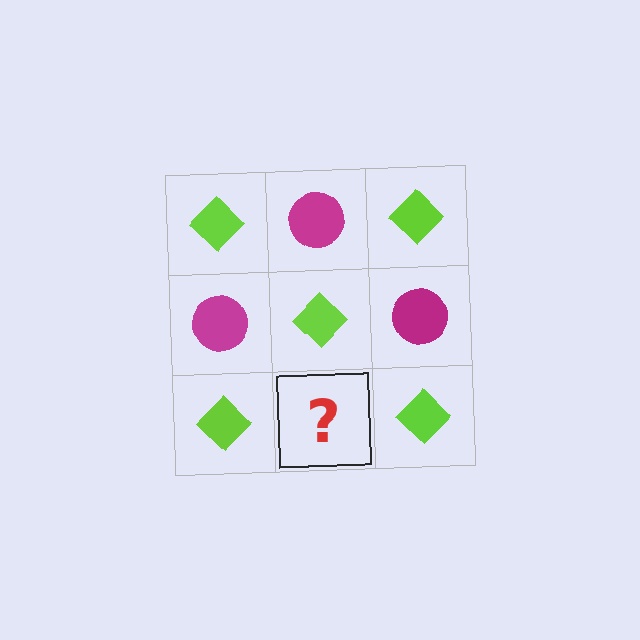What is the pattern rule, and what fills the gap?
The rule is that it alternates lime diamond and magenta circle in a checkerboard pattern. The gap should be filled with a magenta circle.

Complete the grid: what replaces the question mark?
The question mark should be replaced with a magenta circle.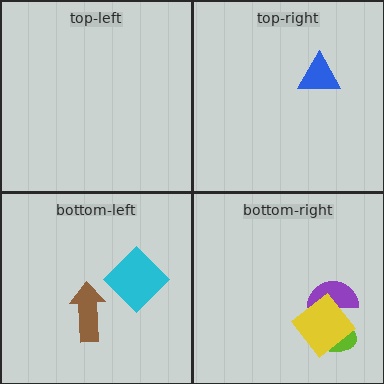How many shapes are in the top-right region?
1.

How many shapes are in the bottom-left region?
2.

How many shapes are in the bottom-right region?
3.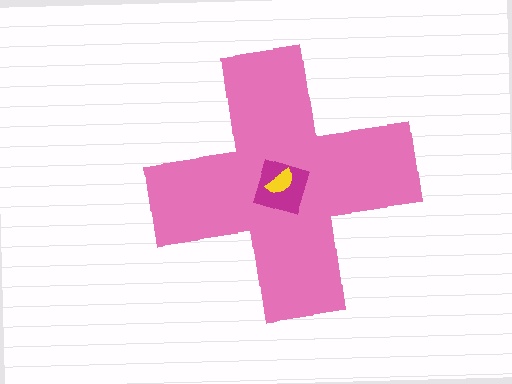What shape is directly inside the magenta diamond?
The yellow semicircle.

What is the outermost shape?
The pink cross.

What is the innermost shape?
The yellow semicircle.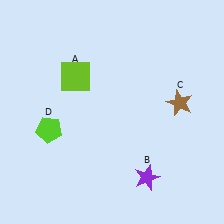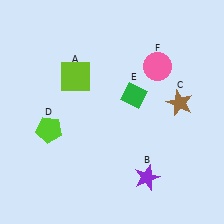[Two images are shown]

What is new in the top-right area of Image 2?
A pink circle (F) was added in the top-right area of Image 2.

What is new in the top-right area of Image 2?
A green diamond (E) was added in the top-right area of Image 2.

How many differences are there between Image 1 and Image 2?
There are 2 differences between the two images.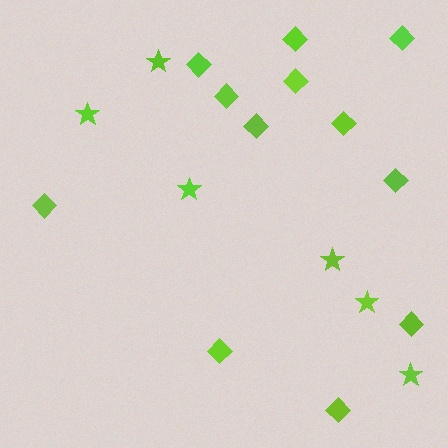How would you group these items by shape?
There are 2 groups: one group of diamonds (12) and one group of stars (6).